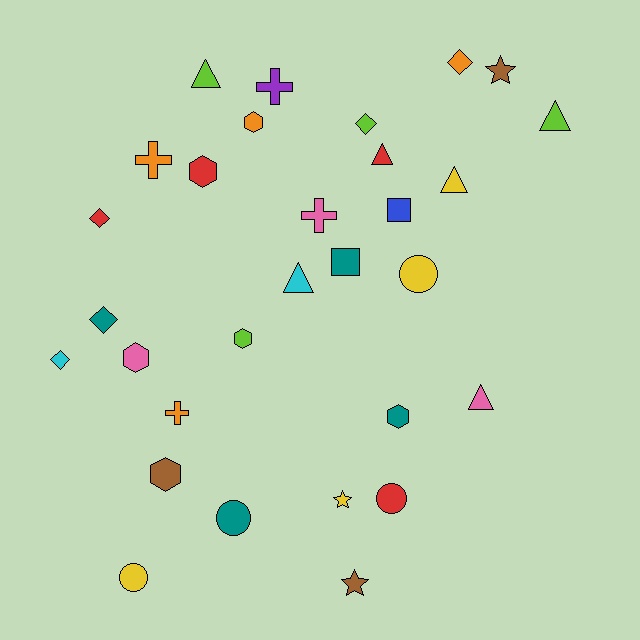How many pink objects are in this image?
There are 3 pink objects.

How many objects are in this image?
There are 30 objects.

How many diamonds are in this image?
There are 5 diamonds.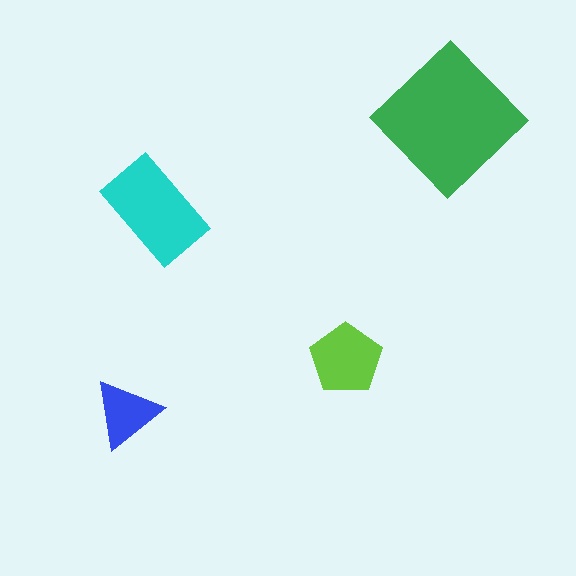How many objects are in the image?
There are 4 objects in the image.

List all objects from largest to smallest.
The green diamond, the cyan rectangle, the lime pentagon, the blue triangle.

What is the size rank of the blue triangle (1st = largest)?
4th.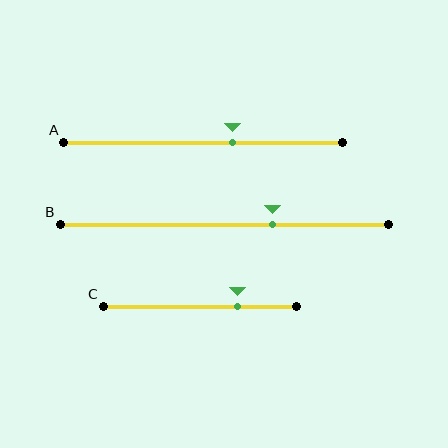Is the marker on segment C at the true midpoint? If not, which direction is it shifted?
No, the marker on segment C is shifted to the right by about 19% of the segment length.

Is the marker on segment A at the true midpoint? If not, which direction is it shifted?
No, the marker on segment A is shifted to the right by about 10% of the segment length.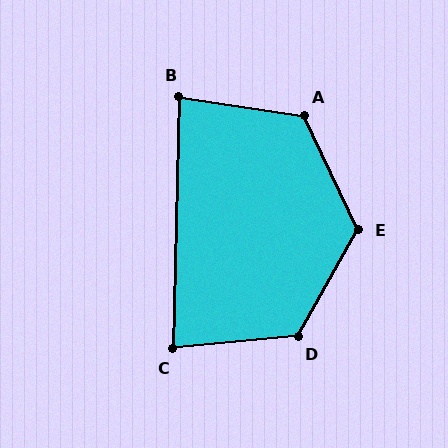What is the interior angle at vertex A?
Approximately 124 degrees (obtuse).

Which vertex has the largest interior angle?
E, at approximately 125 degrees.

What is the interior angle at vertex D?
Approximately 125 degrees (obtuse).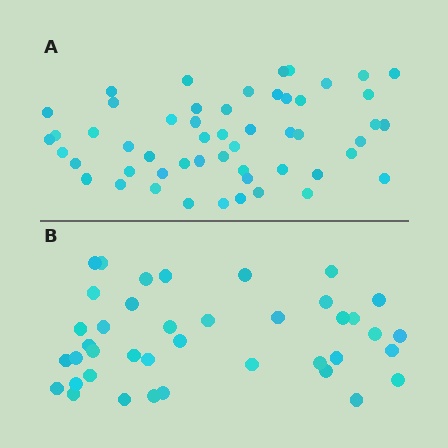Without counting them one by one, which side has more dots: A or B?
Region A (the top region) has more dots.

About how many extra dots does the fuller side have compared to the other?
Region A has approximately 15 more dots than region B.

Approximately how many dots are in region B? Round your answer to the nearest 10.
About 40 dots.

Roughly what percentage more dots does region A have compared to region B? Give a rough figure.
About 30% more.